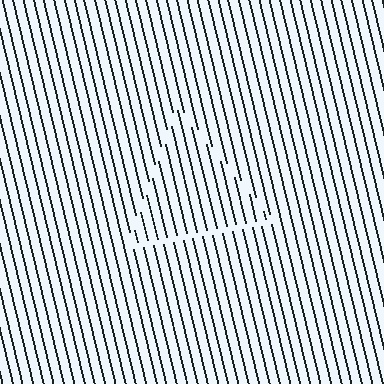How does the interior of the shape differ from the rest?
The interior of the shape contains the same grating, shifted by half a period — the contour is defined by the phase discontinuity where line-ends from the inner and outer gratings abut.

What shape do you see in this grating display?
An illusory triangle. The interior of the shape contains the same grating, shifted by half a period — the contour is defined by the phase discontinuity where line-ends from the inner and outer gratings abut.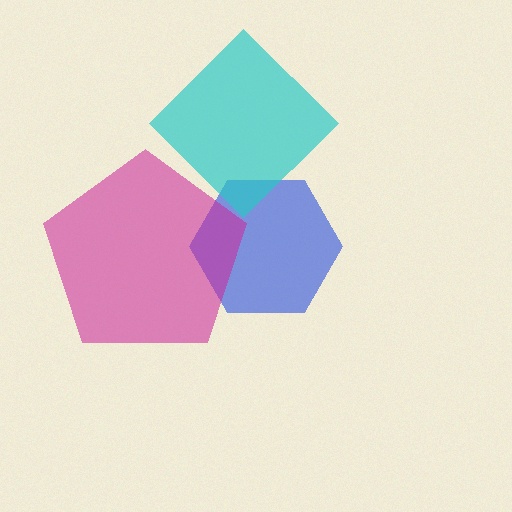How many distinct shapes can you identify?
There are 3 distinct shapes: a blue hexagon, a magenta pentagon, a cyan diamond.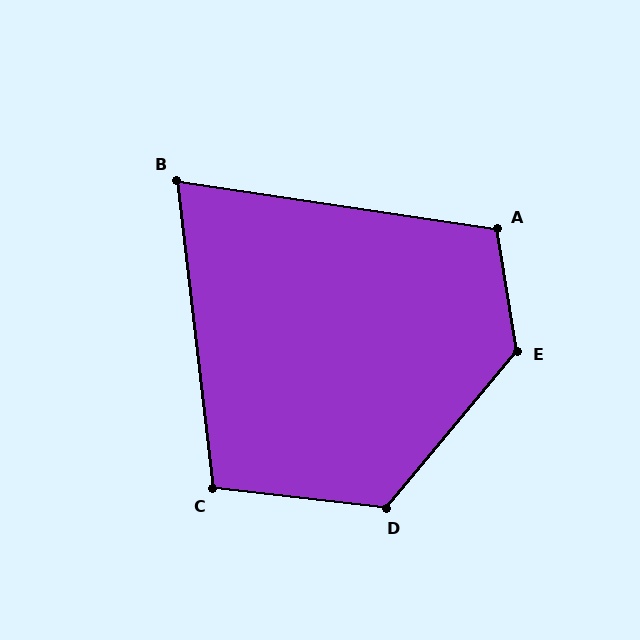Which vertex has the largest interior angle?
E, at approximately 131 degrees.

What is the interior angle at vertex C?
Approximately 103 degrees (obtuse).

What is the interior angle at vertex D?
Approximately 123 degrees (obtuse).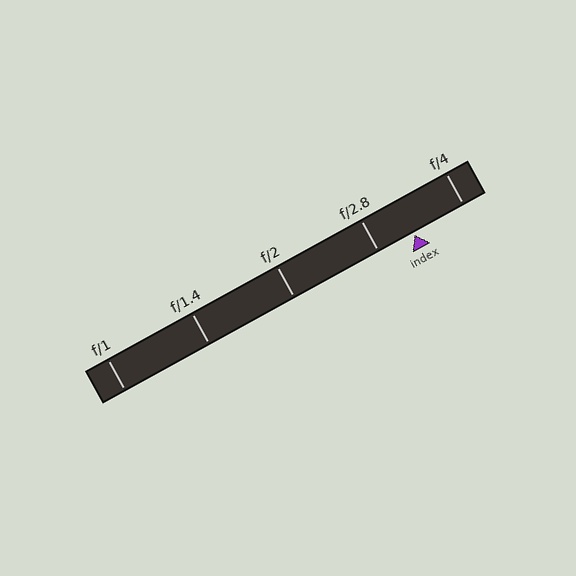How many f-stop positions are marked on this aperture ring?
There are 5 f-stop positions marked.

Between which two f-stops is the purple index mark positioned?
The index mark is between f/2.8 and f/4.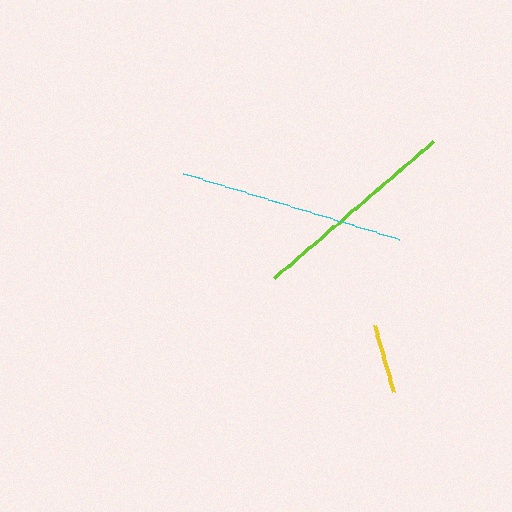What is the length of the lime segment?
The lime segment is approximately 210 pixels long.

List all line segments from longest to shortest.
From longest to shortest: cyan, lime, yellow.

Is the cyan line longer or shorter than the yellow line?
The cyan line is longer than the yellow line.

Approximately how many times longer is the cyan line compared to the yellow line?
The cyan line is approximately 3.2 times the length of the yellow line.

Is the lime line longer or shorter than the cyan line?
The cyan line is longer than the lime line.